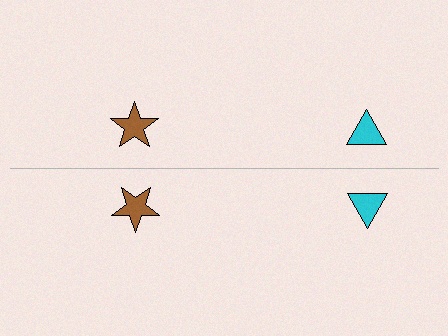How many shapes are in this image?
There are 4 shapes in this image.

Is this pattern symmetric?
Yes, this pattern has bilateral (reflection) symmetry.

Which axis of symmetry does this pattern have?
The pattern has a horizontal axis of symmetry running through the center of the image.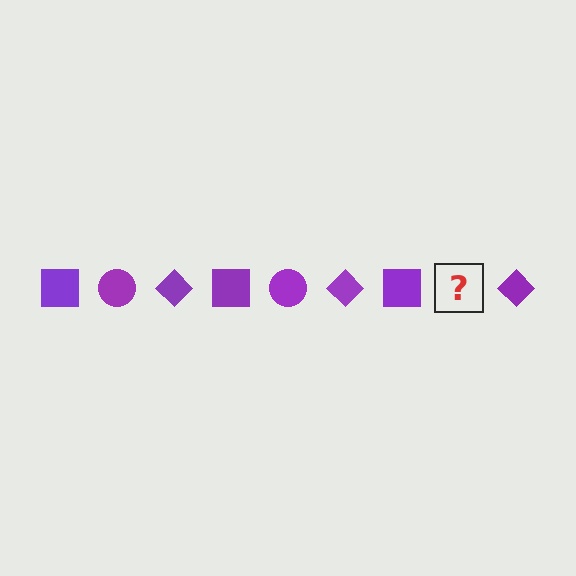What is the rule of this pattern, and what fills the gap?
The rule is that the pattern cycles through square, circle, diamond shapes in purple. The gap should be filled with a purple circle.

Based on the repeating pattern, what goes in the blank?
The blank should be a purple circle.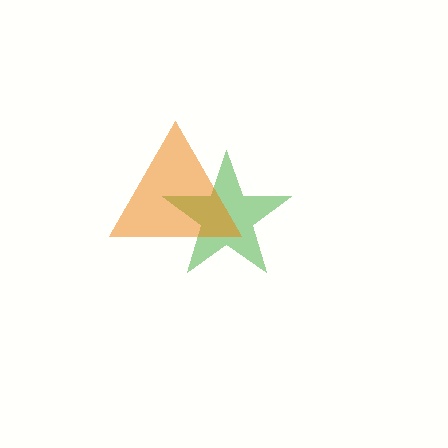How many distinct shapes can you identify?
There are 2 distinct shapes: a green star, an orange triangle.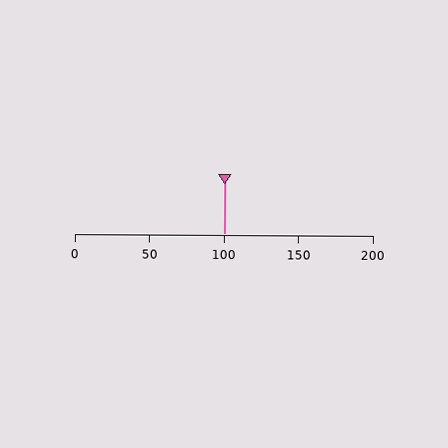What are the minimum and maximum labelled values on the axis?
The axis runs from 0 to 200.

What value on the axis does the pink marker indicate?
The marker indicates approximately 100.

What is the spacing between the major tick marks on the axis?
The major ticks are spaced 50 apart.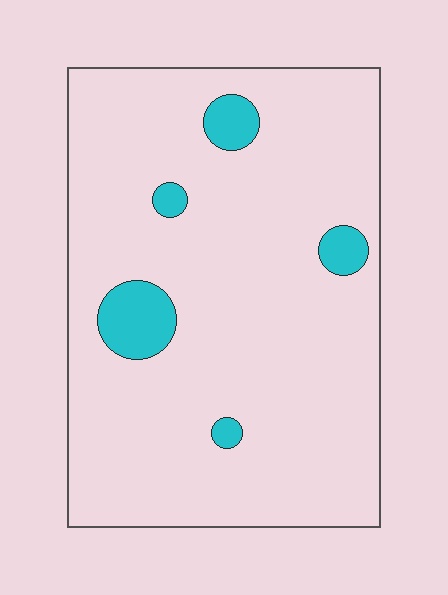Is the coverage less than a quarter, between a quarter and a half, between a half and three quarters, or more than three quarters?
Less than a quarter.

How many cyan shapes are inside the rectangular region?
5.